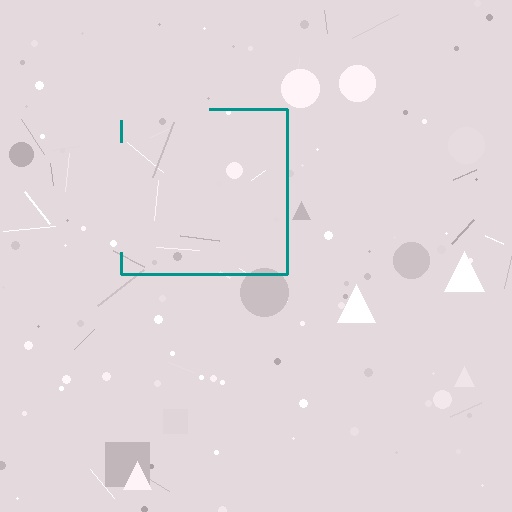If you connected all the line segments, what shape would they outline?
They would outline a square.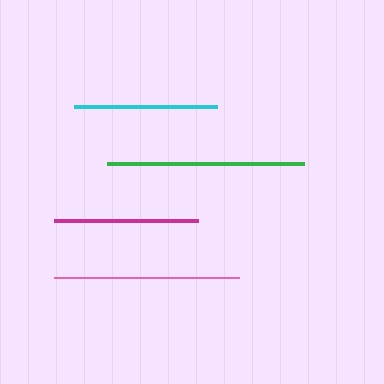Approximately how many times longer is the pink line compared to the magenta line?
The pink line is approximately 1.3 times the length of the magenta line.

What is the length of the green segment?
The green segment is approximately 197 pixels long.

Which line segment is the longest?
The green line is the longest at approximately 197 pixels.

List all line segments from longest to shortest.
From longest to shortest: green, pink, magenta, cyan.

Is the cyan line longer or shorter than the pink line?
The pink line is longer than the cyan line.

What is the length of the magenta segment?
The magenta segment is approximately 144 pixels long.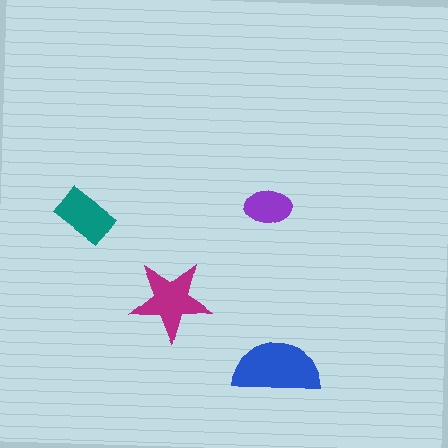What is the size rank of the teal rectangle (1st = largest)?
3rd.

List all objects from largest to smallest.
The blue semicircle, the magenta star, the teal rectangle, the purple ellipse.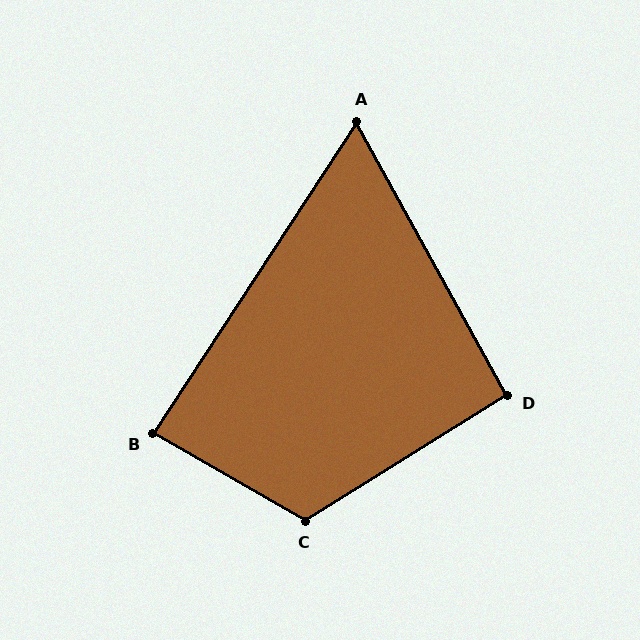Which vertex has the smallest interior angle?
A, at approximately 62 degrees.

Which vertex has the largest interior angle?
C, at approximately 118 degrees.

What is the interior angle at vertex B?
Approximately 87 degrees (approximately right).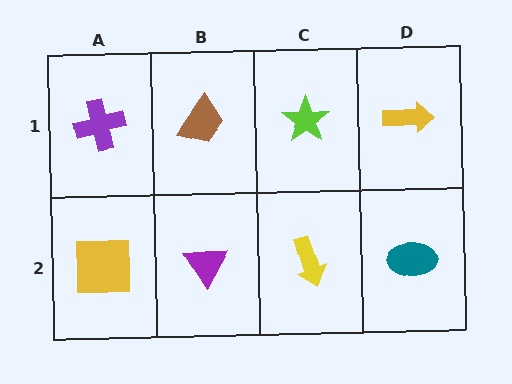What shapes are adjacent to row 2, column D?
A yellow arrow (row 1, column D), a yellow arrow (row 2, column C).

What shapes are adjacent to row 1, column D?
A teal ellipse (row 2, column D), a lime star (row 1, column C).